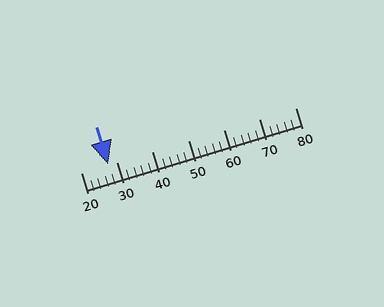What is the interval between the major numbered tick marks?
The major tick marks are spaced 10 units apart.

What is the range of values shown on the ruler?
The ruler shows values from 20 to 80.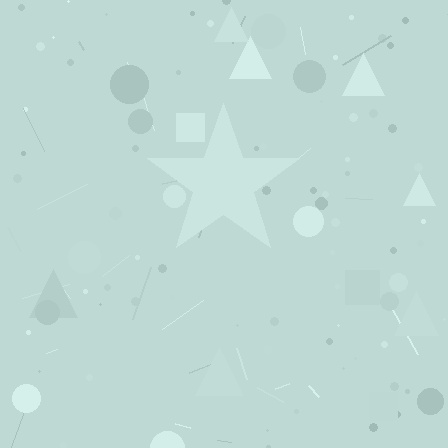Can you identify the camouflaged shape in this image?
The camouflaged shape is a star.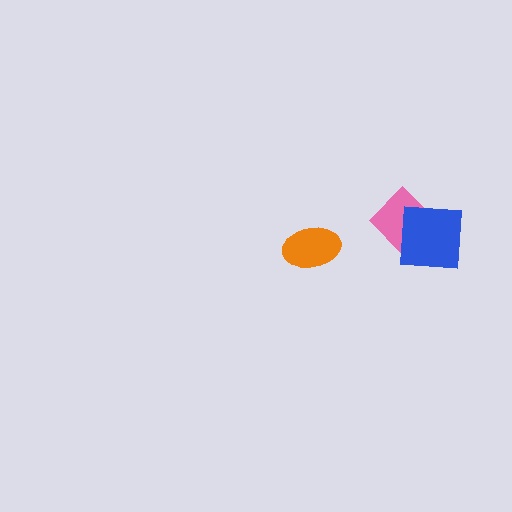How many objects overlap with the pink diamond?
1 object overlaps with the pink diamond.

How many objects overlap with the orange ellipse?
0 objects overlap with the orange ellipse.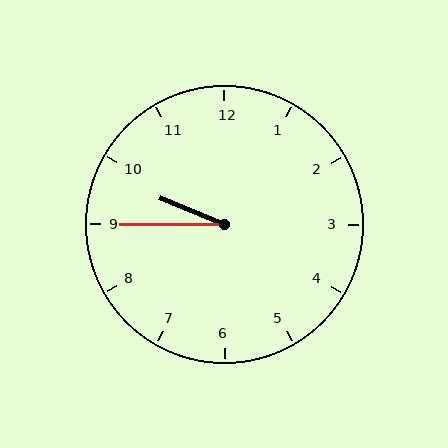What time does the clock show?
9:45.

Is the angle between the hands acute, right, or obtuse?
It is acute.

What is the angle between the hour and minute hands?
Approximately 22 degrees.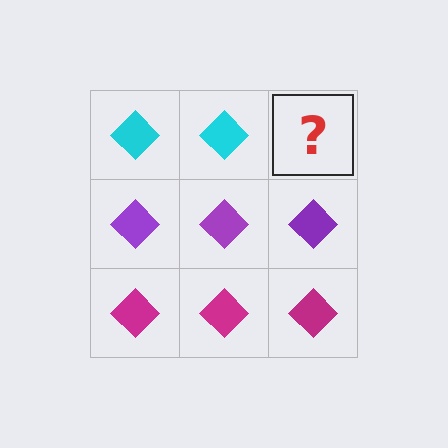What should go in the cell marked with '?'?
The missing cell should contain a cyan diamond.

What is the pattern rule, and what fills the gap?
The rule is that each row has a consistent color. The gap should be filled with a cyan diamond.